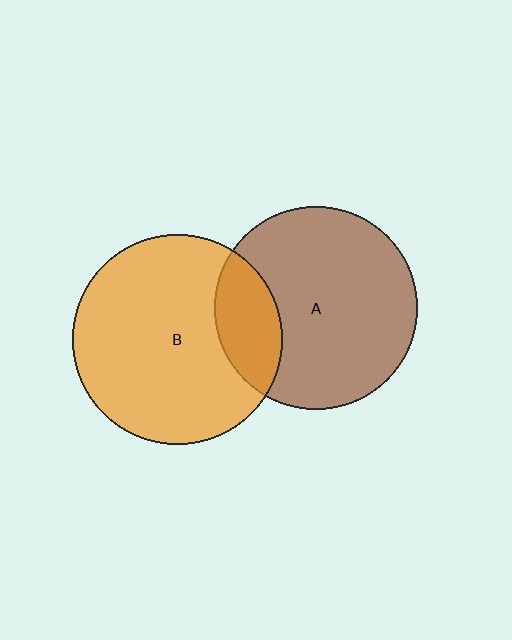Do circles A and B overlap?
Yes.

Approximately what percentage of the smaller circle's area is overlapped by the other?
Approximately 20%.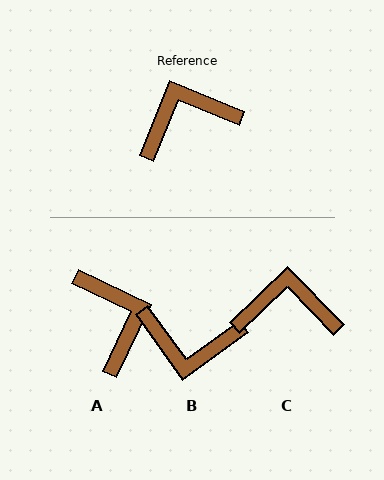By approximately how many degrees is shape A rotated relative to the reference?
Approximately 94 degrees clockwise.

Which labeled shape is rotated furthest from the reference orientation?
B, about 148 degrees away.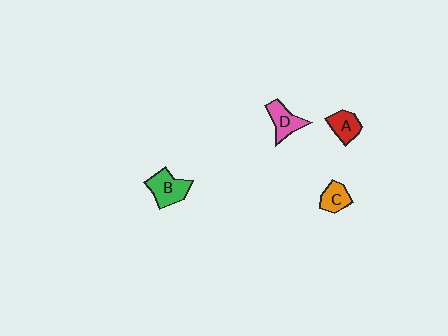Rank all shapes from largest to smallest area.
From largest to smallest: B (green), D (pink), A (red), C (orange).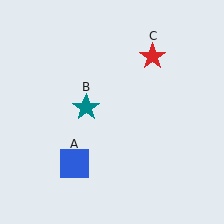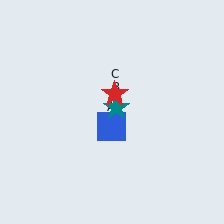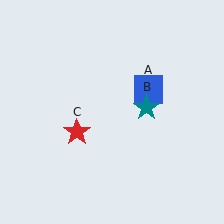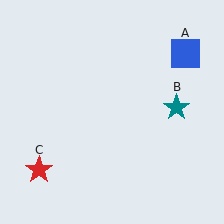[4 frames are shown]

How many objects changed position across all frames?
3 objects changed position: blue square (object A), teal star (object B), red star (object C).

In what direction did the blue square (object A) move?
The blue square (object A) moved up and to the right.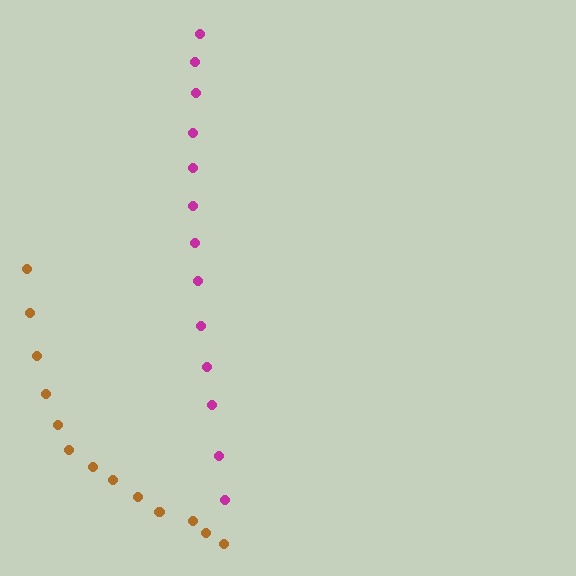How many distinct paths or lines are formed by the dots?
There are 2 distinct paths.